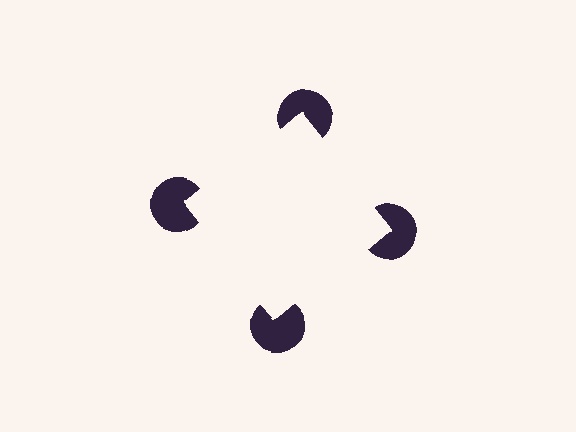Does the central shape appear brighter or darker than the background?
It typically appears slightly brighter than the background, even though no actual brightness change is drawn.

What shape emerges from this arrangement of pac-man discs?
An illusory square — its edges are inferred from the aligned wedge cuts in the pac-man discs, not physically drawn.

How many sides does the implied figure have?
4 sides.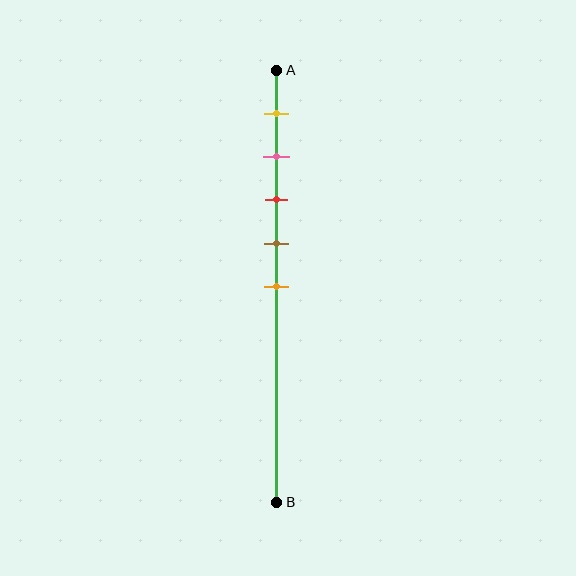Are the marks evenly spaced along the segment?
Yes, the marks are approximately evenly spaced.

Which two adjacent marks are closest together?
The pink and red marks are the closest adjacent pair.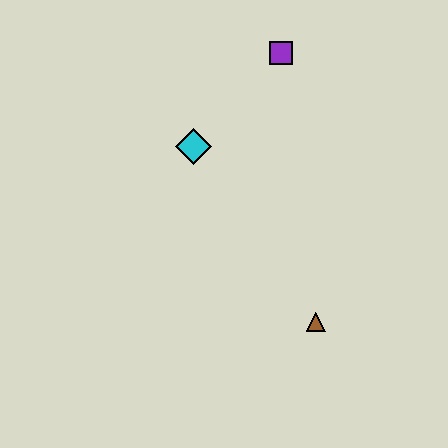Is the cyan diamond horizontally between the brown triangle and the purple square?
No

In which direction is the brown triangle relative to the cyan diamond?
The brown triangle is below the cyan diamond.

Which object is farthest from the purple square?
The brown triangle is farthest from the purple square.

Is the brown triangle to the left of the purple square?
No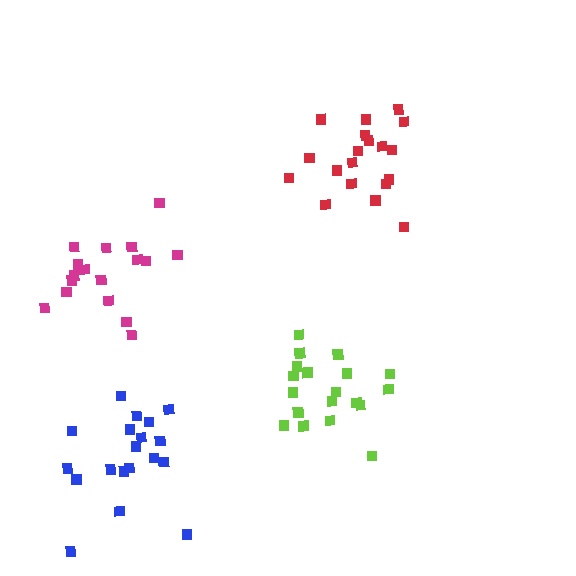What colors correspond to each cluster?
The clusters are colored: lime, red, magenta, blue.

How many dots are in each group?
Group 1: 19 dots, Group 2: 19 dots, Group 3: 17 dots, Group 4: 19 dots (74 total).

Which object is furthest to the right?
The red cluster is rightmost.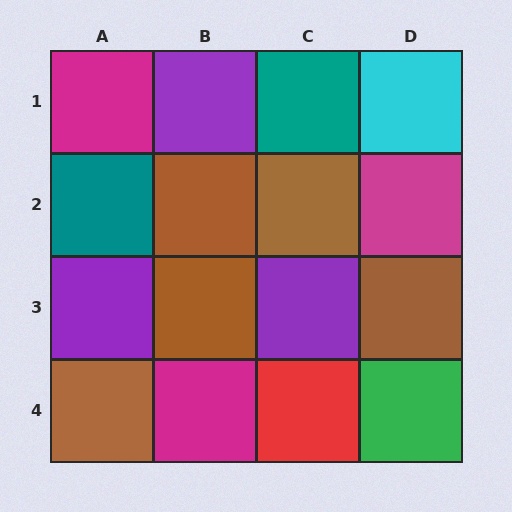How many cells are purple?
3 cells are purple.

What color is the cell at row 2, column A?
Teal.